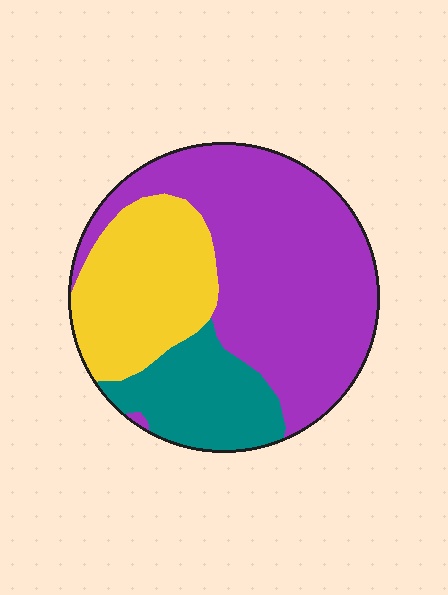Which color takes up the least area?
Teal, at roughly 20%.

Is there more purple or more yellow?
Purple.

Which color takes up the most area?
Purple, at roughly 55%.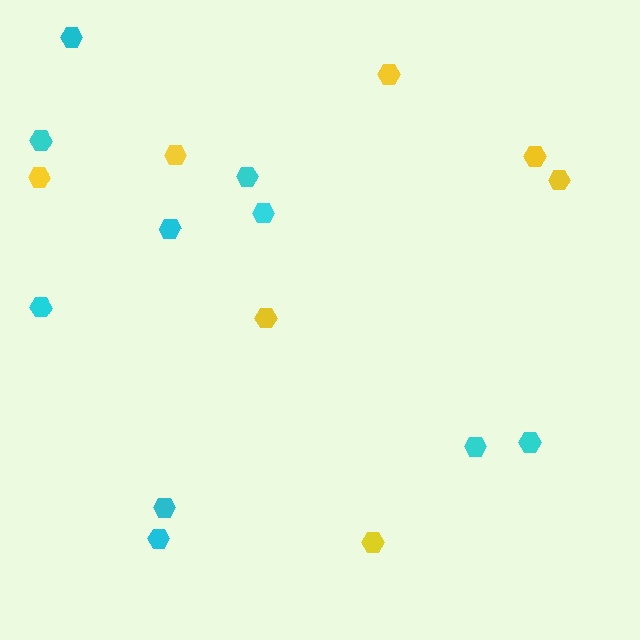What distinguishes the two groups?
There are 2 groups: one group of yellow hexagons (7) and one group of cyan hexagons (10).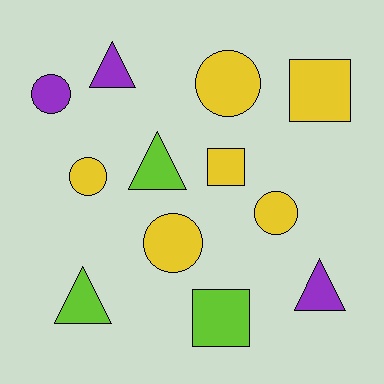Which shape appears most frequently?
Circle, with 5 objects.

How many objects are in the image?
There are 12 objects.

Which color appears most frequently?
Yellow, with 6 objects.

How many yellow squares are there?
There are 2 yellow squares.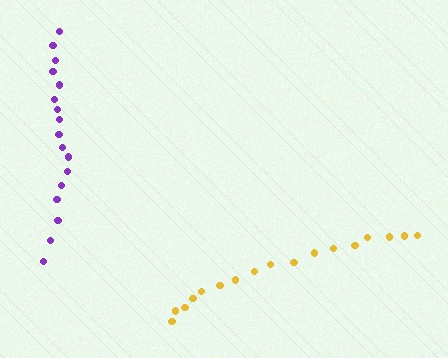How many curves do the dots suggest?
There are 2 distinct paths.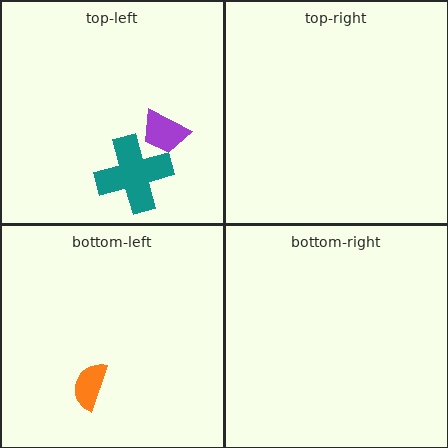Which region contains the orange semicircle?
The bottom-left region.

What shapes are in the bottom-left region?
The orange semicircle.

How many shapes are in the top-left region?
2.